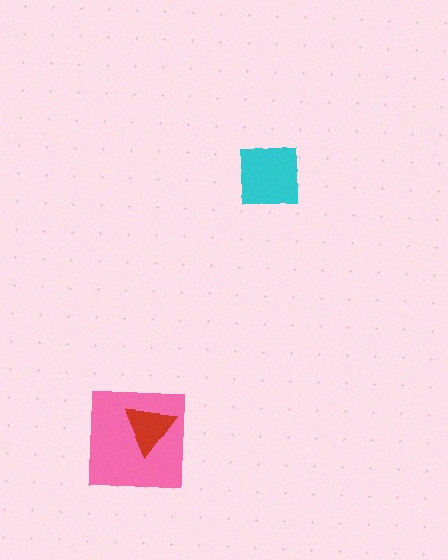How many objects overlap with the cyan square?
0 objects overlap with the cyan square.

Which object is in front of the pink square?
The red triangle is in front of the pink square.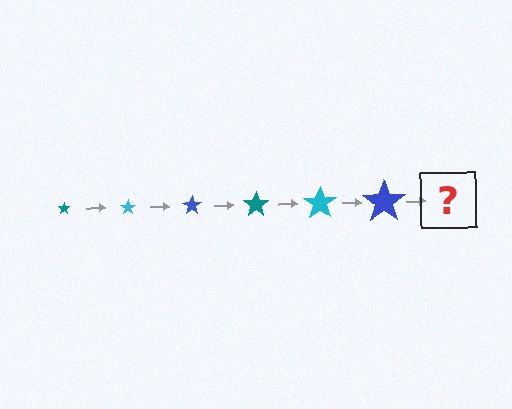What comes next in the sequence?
The next element should be a teal star, larger than the previous one.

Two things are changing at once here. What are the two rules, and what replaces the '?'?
The two rules are that the star grows larger each step and the color cycles through teal, cyan, and blue. The '?' should be a teal star, larger than the previous one.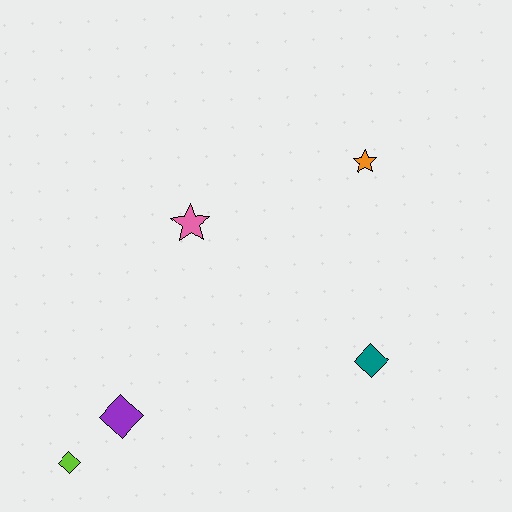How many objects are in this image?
There are 5 objects.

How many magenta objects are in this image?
There are no magenta objects.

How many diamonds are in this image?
There are 3 diamonds.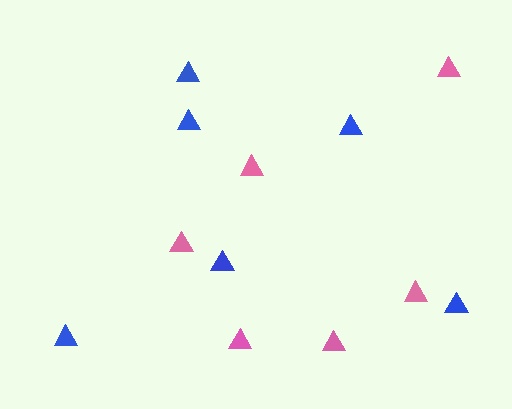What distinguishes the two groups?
There are 2 groups: one group of blue triangles (6) and one group of pink triangles (6).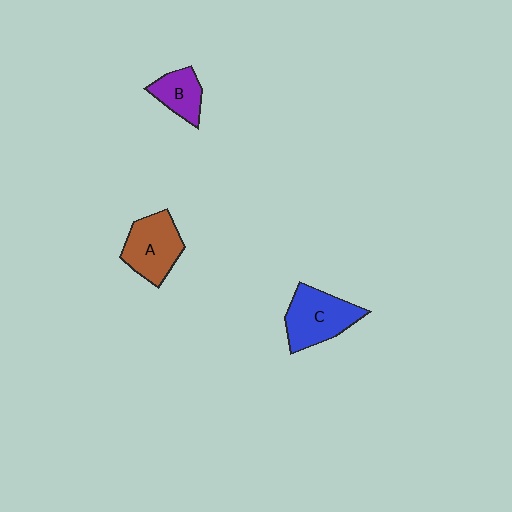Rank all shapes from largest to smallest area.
From largest to smallest: C (blue), A (brown), B (purple).